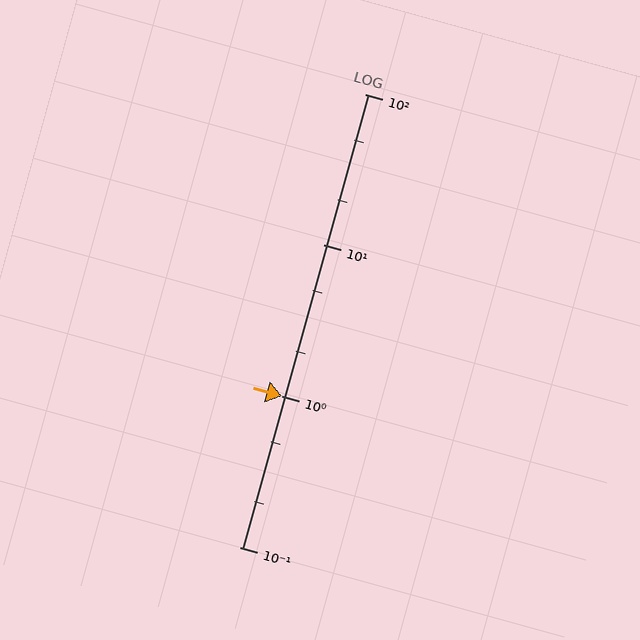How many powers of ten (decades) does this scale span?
The scale spans 3 decades, from 0.1 to 100.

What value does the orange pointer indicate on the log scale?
The pointer indicates approximately 1.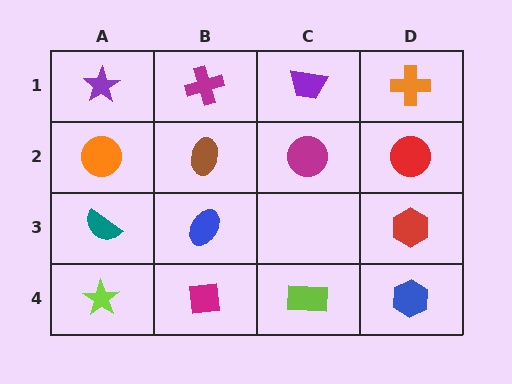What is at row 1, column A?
A purple star.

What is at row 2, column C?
A magenta circle.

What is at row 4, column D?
A blue hexagon.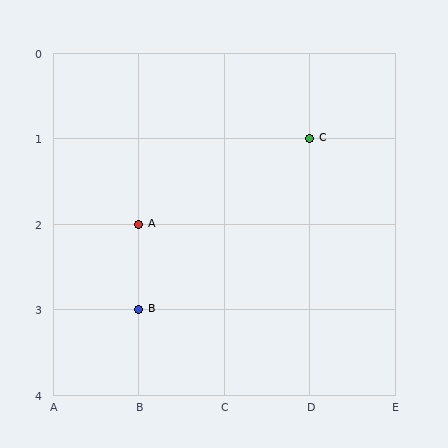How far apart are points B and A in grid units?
Points B and A are 1 row apart.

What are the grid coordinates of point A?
Point A is at grid coordinates (B, 2).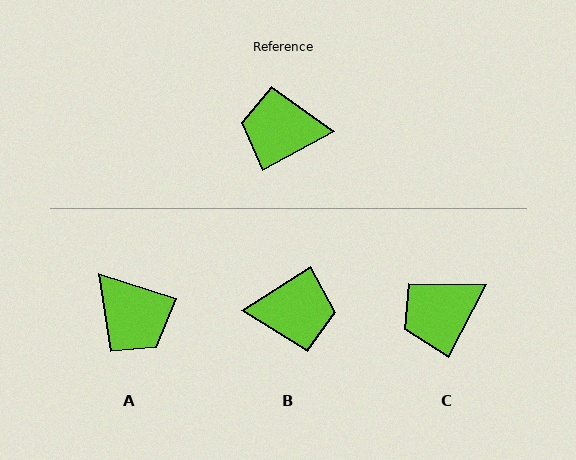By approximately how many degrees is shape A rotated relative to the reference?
Approximately 134 degrees counter-clockwise.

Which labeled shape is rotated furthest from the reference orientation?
B, about 176 degrees away.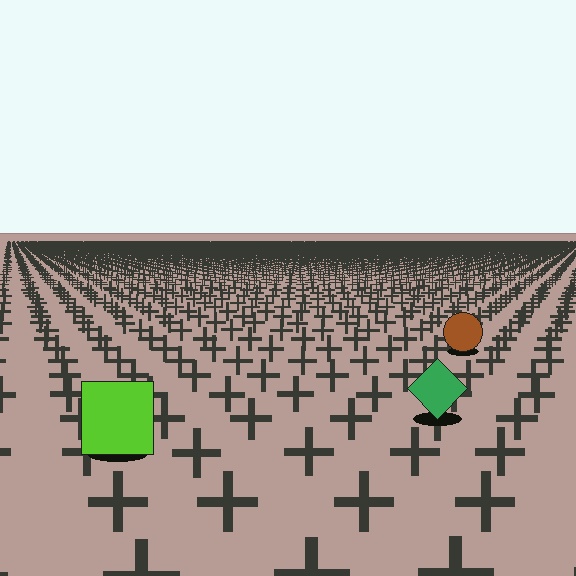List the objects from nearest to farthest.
From nearest to farthest: the lime square, the green diamond, the brown circle.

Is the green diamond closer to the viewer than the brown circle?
Yes. The green diamond is closer — you can tell from the texture gradient: the ground texture is coarser near it.